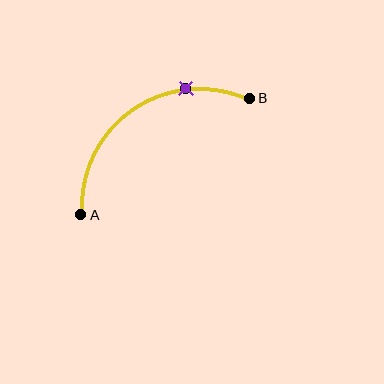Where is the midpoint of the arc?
The arc midpoint is the point on the curve farthest from the straight line joining A and B. It sits above and to the left of that line.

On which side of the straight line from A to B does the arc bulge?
The arc bulges above and to the left of the straight line connecting A and B.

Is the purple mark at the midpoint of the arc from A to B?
No. The purple mark lies on the arc but is closer to endpoint B. The arc midpoint would be at the point on the curve equidistant along the arc from both A and B.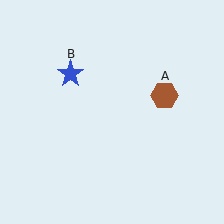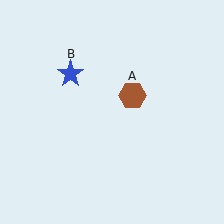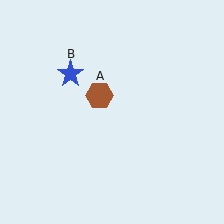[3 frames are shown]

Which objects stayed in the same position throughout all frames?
Blue star (object B) remained stationary.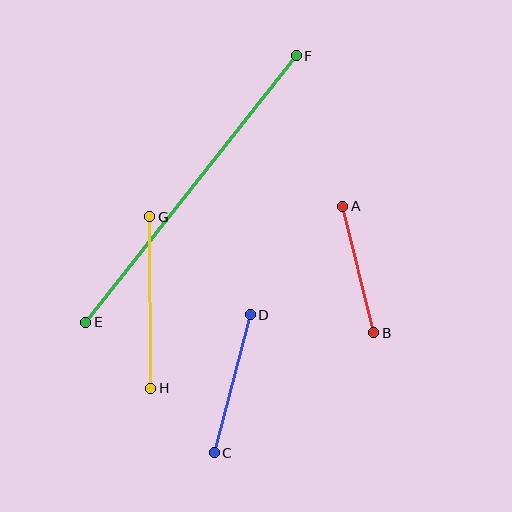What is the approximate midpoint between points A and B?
The midpoint is at approximately (358, 270) pixels.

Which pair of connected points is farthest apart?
Points E and F are farthest apart.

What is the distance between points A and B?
The distance is approximately 130 pixels.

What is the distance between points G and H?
The distance is approximately 172 pixels.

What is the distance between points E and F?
The distance is approximately 340 pixels.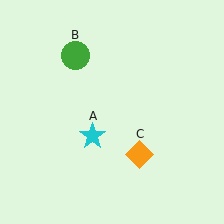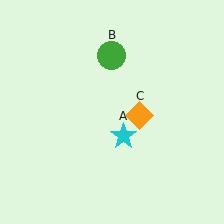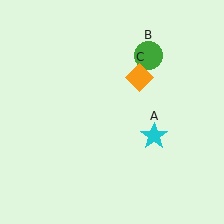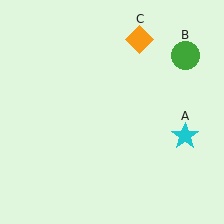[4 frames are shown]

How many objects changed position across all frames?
3 objects changed position: cyan star (object A), green circle (object B), orange diamond (object C).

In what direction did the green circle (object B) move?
The green circle (object B) moved right.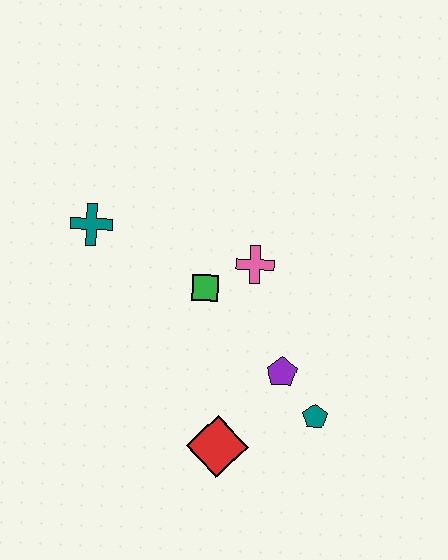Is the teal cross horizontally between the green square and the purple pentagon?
No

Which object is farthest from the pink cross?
The red diamond is farthest from the pink cross.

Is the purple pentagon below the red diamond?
No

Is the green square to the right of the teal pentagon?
No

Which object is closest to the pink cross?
The green square is closest to the pink cross.